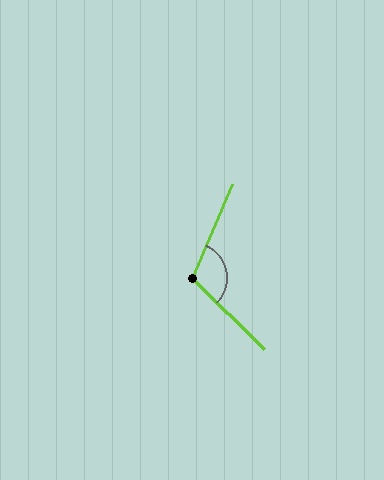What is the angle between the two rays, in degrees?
Approximately 111 degrees.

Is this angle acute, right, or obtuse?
It is obtuse.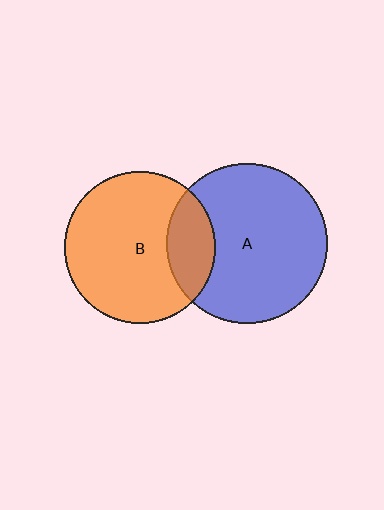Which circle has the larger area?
Circle A (blue).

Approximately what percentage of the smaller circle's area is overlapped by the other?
Approximately 20%.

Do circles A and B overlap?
Yes.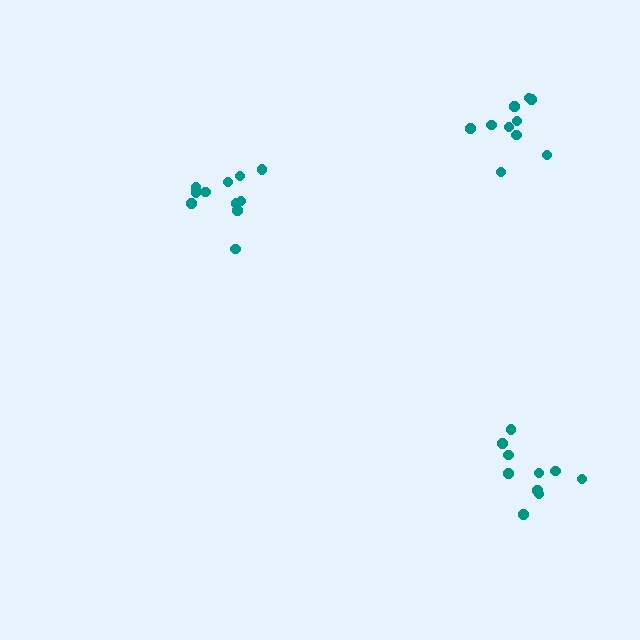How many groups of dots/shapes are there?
There are 3 groups.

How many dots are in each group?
Group 1: 11 dots, Group 2: 10 dots, Group 3: 10 dots (31 total).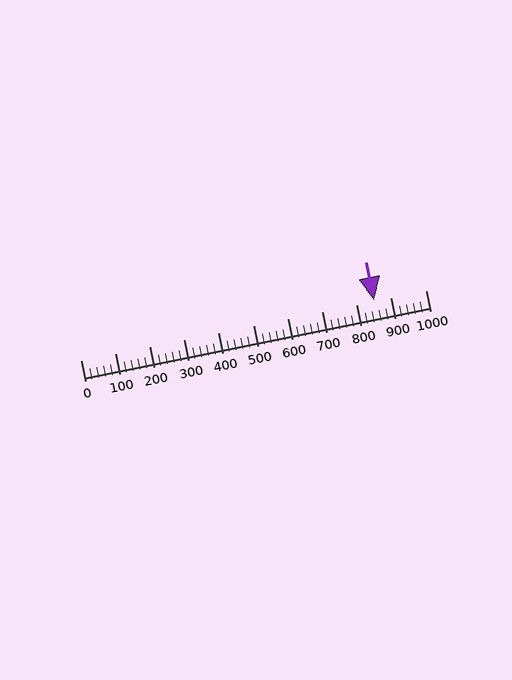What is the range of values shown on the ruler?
The ruler shows values from 0 to 1000.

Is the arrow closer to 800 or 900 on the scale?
The arrow is closer to 900.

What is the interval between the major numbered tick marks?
The major tick marks are spaced 100 units apart.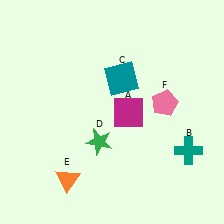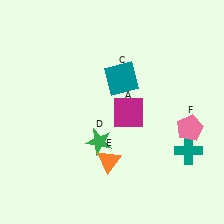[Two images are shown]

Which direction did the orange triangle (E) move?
The orange triangle (E) moved right.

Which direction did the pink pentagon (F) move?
The pink pentagon (F) moved right.